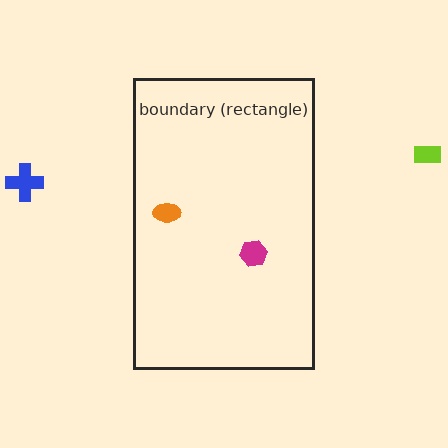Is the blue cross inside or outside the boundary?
Outside.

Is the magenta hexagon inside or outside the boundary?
Inside.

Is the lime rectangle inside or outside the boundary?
Outside.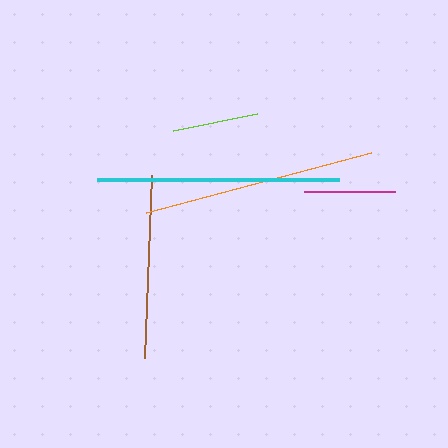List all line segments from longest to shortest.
From longest to shortest: cyan, orange, brown, magenta, lime.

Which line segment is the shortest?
The lime line is the shortest at approximately 86 pixels.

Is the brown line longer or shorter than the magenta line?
The brown line is longer than the magenta line.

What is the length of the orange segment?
The orange segment is approximately 233 pixels long.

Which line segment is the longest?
The cyan line is the longest at approximately 242 pixels.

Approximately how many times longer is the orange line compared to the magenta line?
The orange line is approximately 2.6 times the length of the magenta line.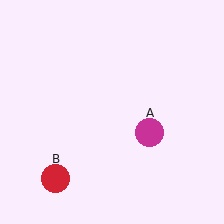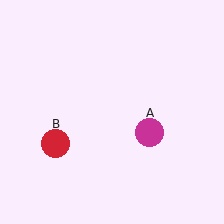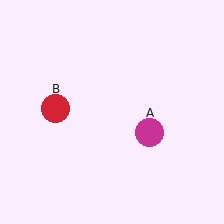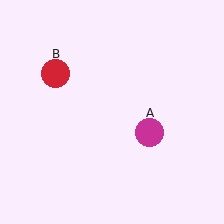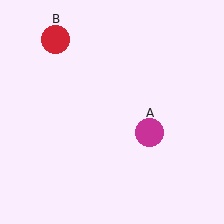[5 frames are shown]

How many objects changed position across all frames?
1 object changed position: red circle (object B).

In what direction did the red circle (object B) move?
The red circle (object B) moved up.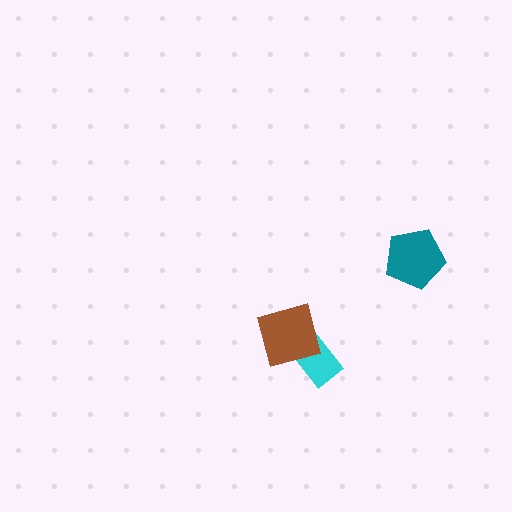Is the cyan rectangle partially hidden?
Yes, it is partially covered by another shape.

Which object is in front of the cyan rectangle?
The brown square is in front of the cyan rectangle.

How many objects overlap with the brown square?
1 object overlaps with the brown square.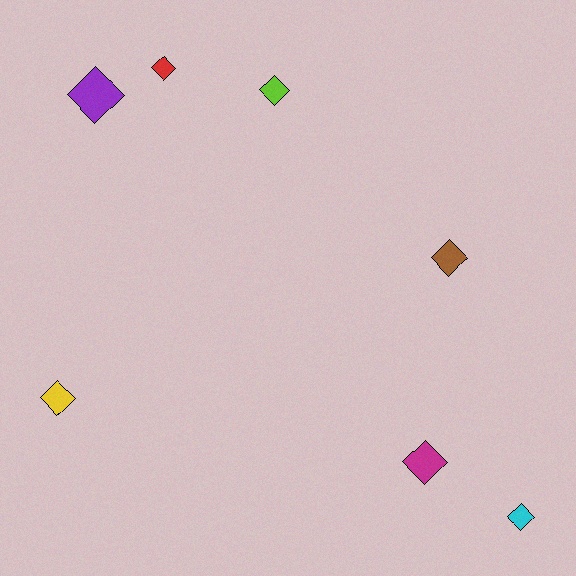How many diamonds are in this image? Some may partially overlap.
There are 7 diamonds.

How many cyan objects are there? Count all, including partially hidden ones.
There is 1 cyan object.